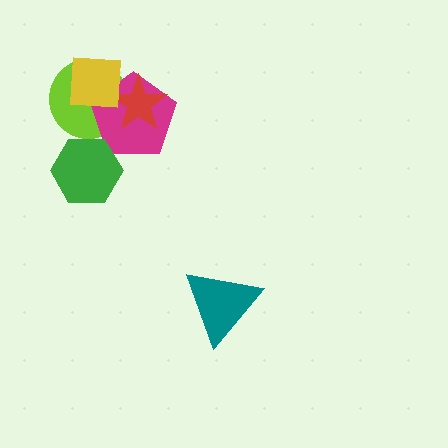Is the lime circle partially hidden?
Yes, it is partially covered by another shape.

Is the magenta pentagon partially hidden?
Yes, it is partially covered by another shape.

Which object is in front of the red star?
The yellow square is in front of the red star.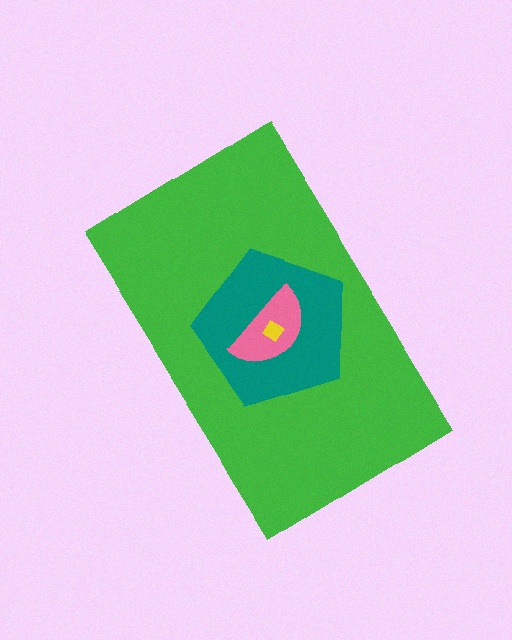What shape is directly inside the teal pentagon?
The pink semicircle.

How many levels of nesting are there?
4.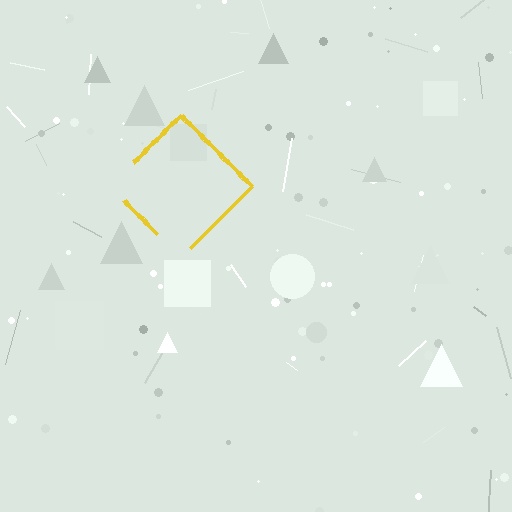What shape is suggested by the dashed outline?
The dashed outline suggests a diamond.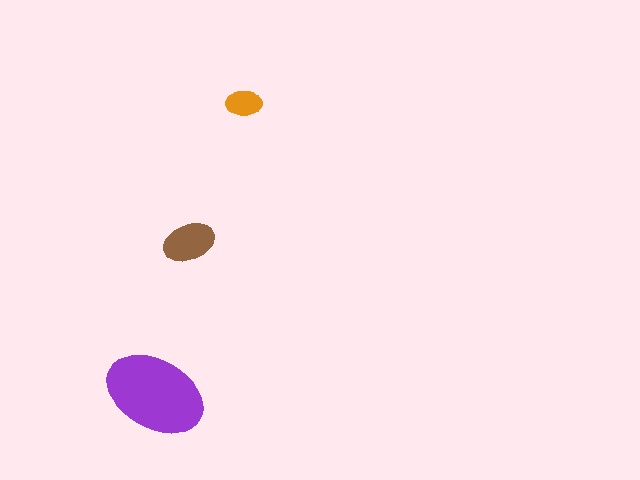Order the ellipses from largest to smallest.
the purple one, the brown one, the orange one.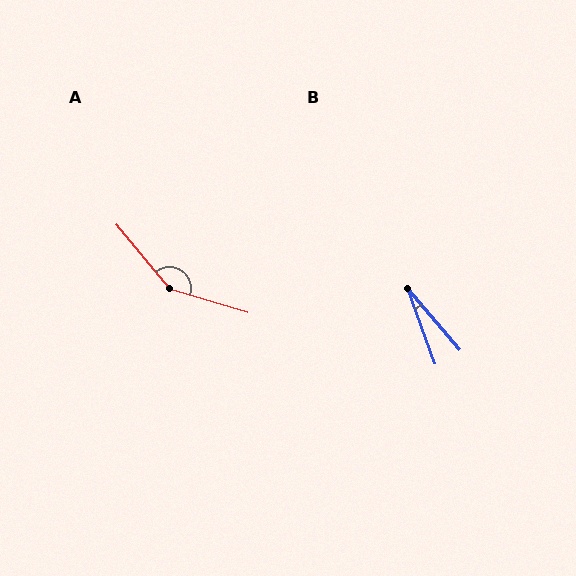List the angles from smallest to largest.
B (20°), A (146°).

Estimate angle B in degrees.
Approximately 20 degrees.